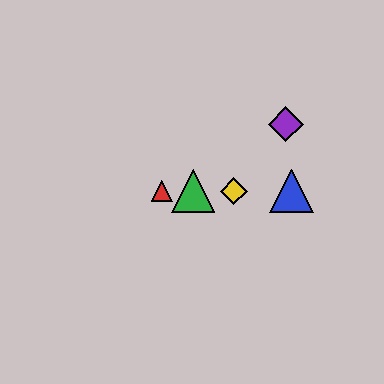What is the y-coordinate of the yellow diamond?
The yellow diamond is at y≈191.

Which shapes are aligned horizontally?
The red triangle, the blue triangle, the green triangle, the yellow diamond are aligned horizontally.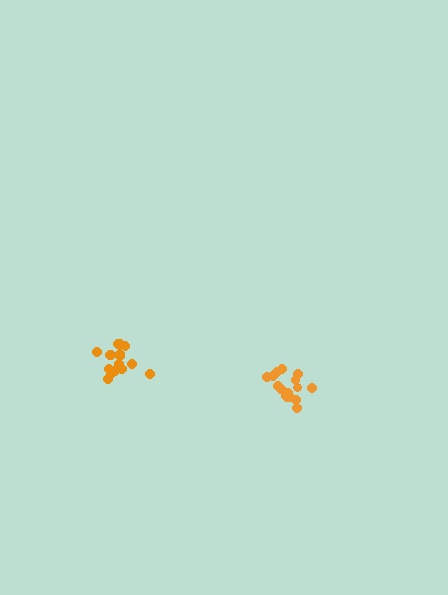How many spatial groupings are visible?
There are 2 spatial groupings.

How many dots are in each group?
Group 1: 16 dots, Group 2: 16 dots (32 total).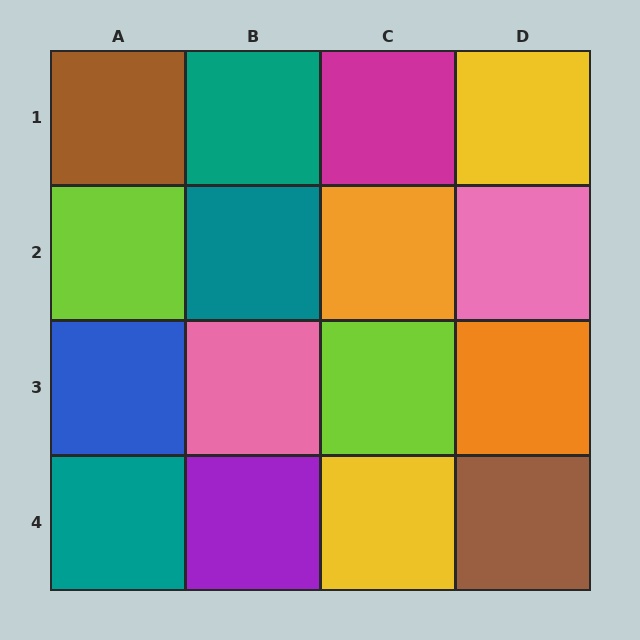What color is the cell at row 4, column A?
Teal.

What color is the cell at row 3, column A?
Blue.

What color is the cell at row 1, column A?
Brown.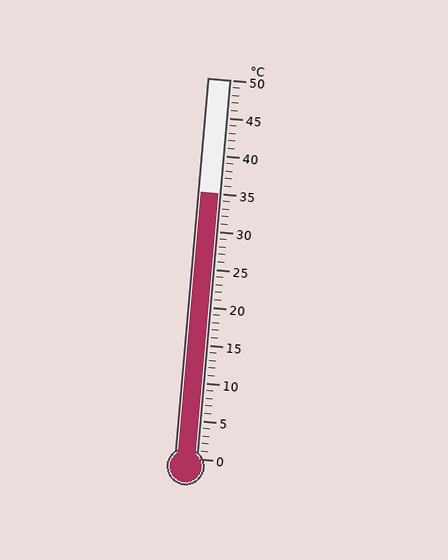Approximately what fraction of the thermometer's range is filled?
The thermometer is filled to approximately 70% of its range.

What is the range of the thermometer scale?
The thermometer scale ranges from 0°C to 50°C.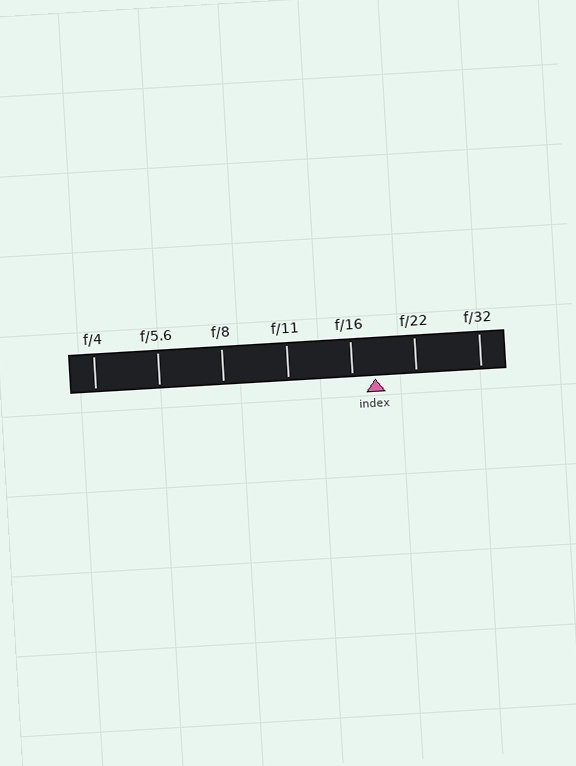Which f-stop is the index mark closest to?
The index mark is closest to f/16.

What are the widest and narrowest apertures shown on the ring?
The widest aperture shown is f/4 and the narrowest is f/32.